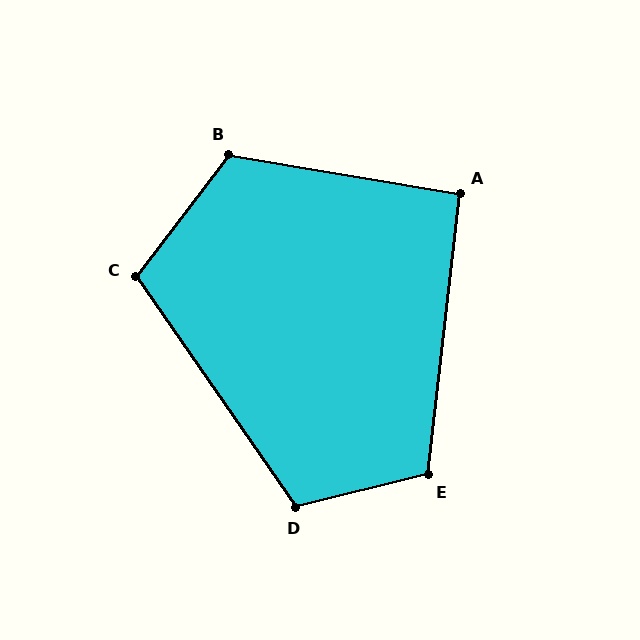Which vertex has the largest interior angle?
B, at approximately 118 degrees.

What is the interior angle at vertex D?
Approximately 111 degrees (obtuse).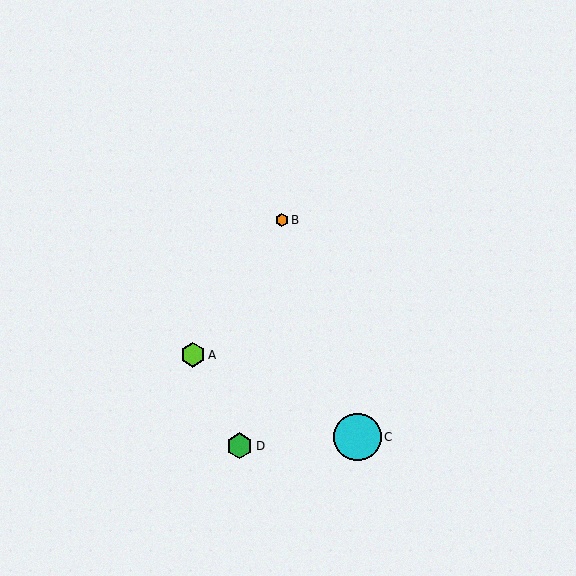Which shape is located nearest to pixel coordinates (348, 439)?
The cyan circle (labeled C) at (358, 437) is nearest to that location.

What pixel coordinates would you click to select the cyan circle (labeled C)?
Click at (358, 437) to select the cyan circle C.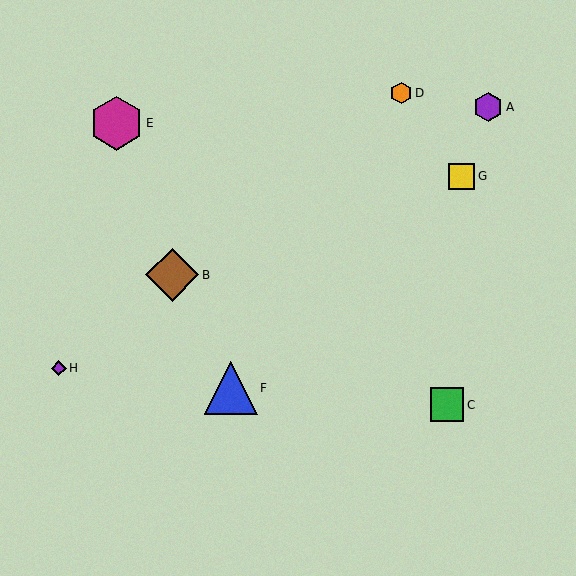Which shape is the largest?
The magenta hexagon (labeled E) is the largest.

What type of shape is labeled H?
Shape H is a purple diamond.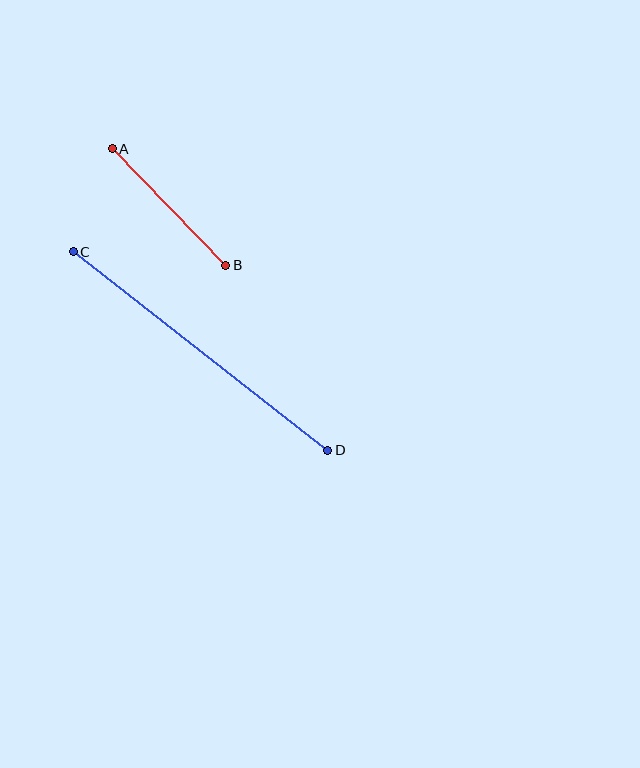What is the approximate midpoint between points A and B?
The midpoint is at approximately (169, 207) pixels.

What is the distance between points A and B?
The distance is approximately 162 pixels.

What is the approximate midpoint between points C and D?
The midpoint is at approximately (200, 351) pixels.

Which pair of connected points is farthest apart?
Points C and D are farthest apart.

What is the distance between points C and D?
The distance is approximately 323 pixels.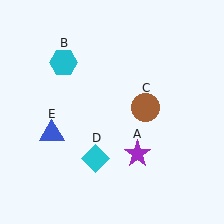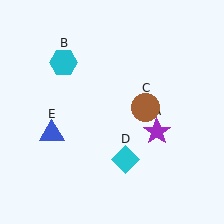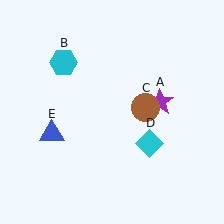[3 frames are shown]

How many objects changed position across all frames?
2 objects changed position: purple star (object A), cyan diamond (object D).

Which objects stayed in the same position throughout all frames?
Cyan hexagon (object B) and brown circle (object C) and blue triangle (object E) remained stationary.